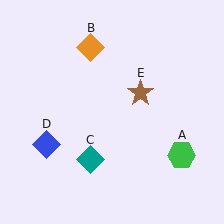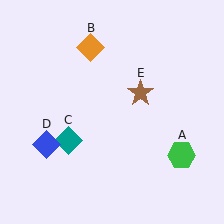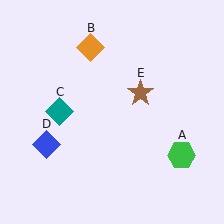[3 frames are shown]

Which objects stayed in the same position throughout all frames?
Green hexagon (object A) and orange diamond (object B) and blue diamond (object D) and brown star (object E) remained stationary.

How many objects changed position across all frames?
1 object changed position: teal diamond (object C).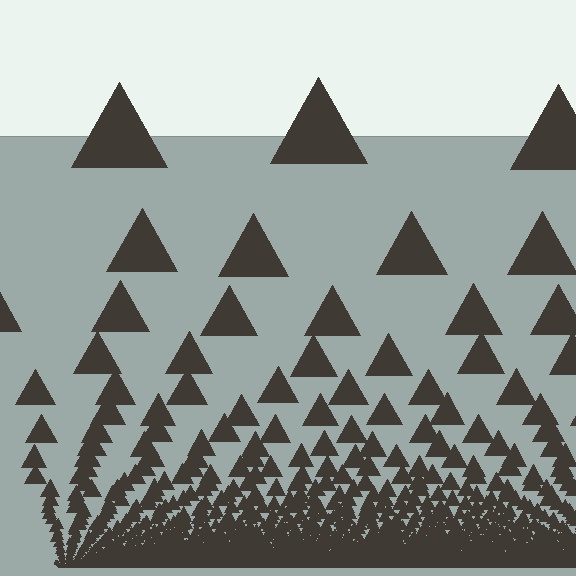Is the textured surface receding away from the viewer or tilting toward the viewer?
The surface appears to tilt toward the viewer. Texture elements get larger and sparser toward the top.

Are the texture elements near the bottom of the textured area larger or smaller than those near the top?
Smaller. The gradient is inverted — elements near the bottom are smaller and denser.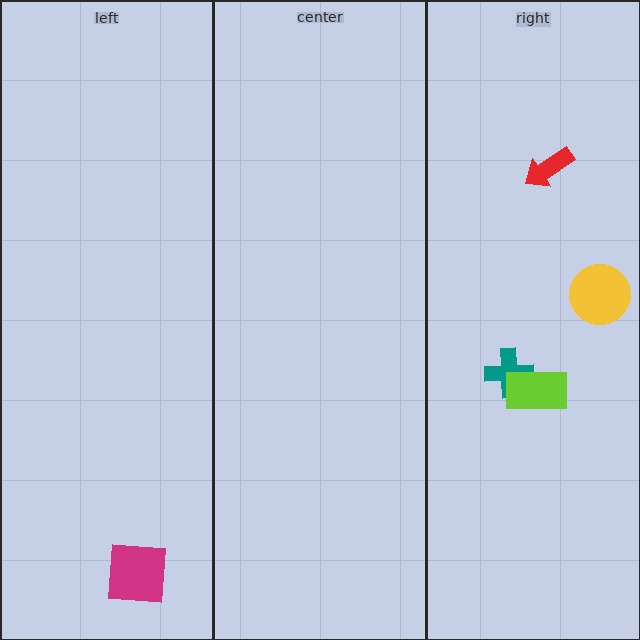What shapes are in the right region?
The red arrow, the teal cross, the lime rectangle, the yellow circle.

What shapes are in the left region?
The magenta square.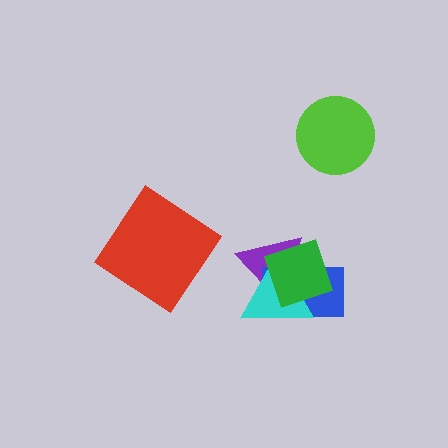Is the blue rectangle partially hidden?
Yes, it is partially covered by another shape.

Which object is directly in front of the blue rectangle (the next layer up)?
The cyan triangle is directly in front of the blue rectangle.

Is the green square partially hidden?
No, no other shape covers it.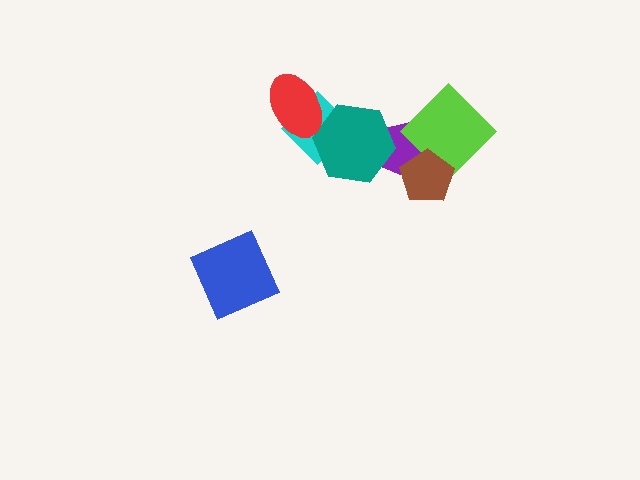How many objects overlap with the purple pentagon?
3 objects overlap with the purple pentagon.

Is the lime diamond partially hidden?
Yes, it is partially covered by another shape.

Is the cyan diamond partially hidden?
Yes, it is partially covered by another shape.